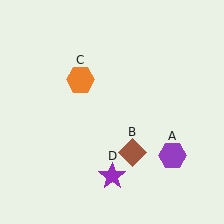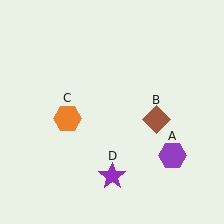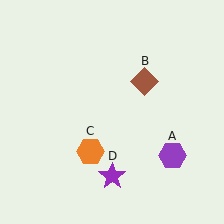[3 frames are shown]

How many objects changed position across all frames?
2 objects changed position: brown diamond (object B), orange hexagon (object C).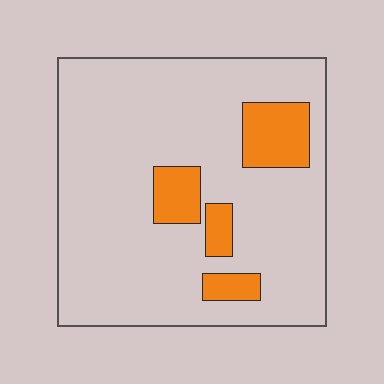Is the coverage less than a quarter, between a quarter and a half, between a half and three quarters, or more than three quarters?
Less than a quarter.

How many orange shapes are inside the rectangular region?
4.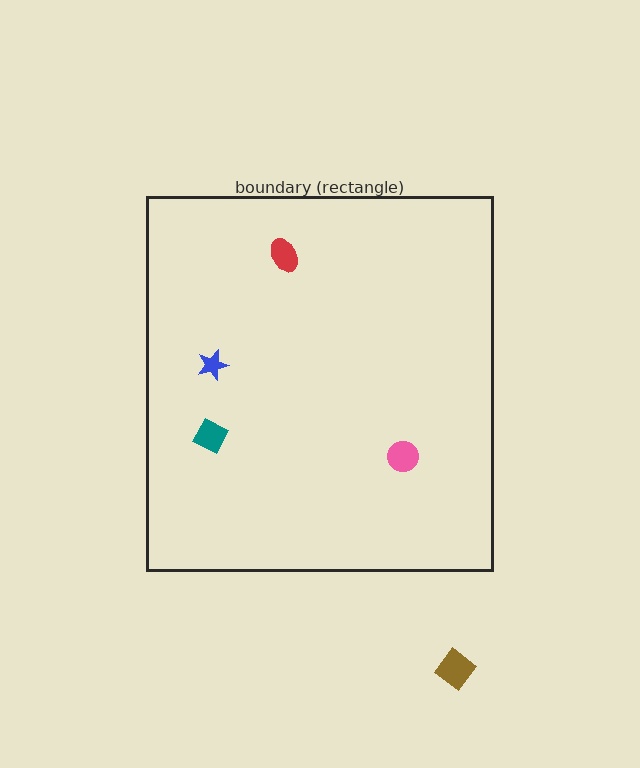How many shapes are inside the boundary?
4 inside, 1 outside.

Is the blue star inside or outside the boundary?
Inside.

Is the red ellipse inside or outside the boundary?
Inside.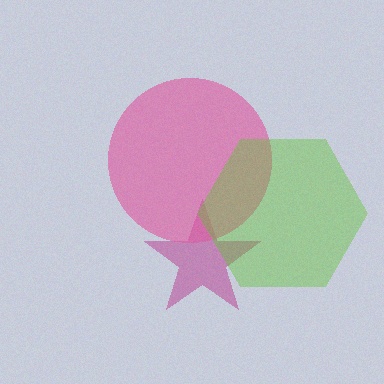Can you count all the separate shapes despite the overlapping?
Yes, there are 3 separate shapes.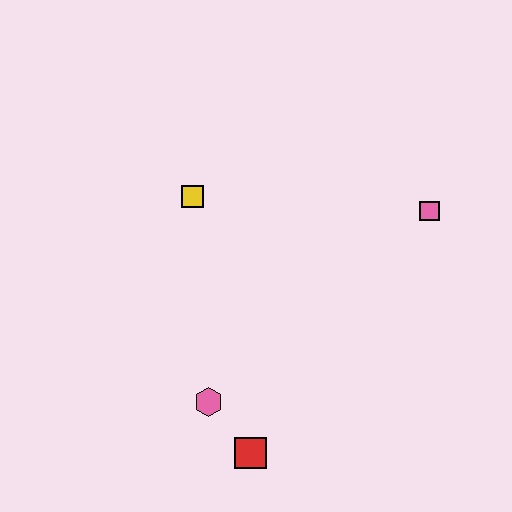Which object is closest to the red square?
The pink hexagon is closest to the red square.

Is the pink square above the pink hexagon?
Yes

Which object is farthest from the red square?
The pink square is farthest from the red square.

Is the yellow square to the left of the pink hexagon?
Yes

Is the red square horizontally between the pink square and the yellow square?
Yes